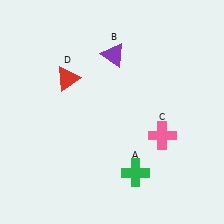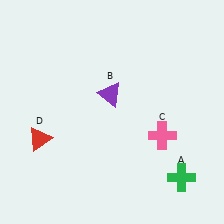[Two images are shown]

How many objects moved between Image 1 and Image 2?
3 objects moved between the two images.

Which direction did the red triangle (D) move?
The red triangle (D) moved down.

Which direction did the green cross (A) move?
The green cross (A) moved right.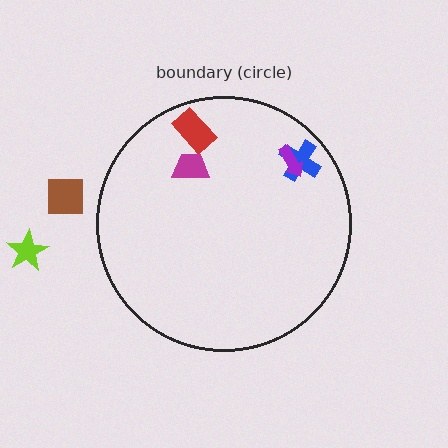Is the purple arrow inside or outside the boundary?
Inside.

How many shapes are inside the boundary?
4 inside, 2 outside.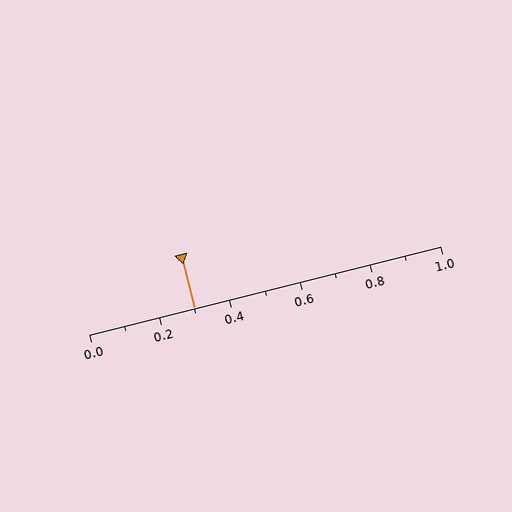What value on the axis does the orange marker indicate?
The marker indicates approximately 0.3.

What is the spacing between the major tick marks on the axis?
The major ticks are spaced 0.2 apart.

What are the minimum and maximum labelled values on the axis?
The axis runs from 0.0 to 1.0.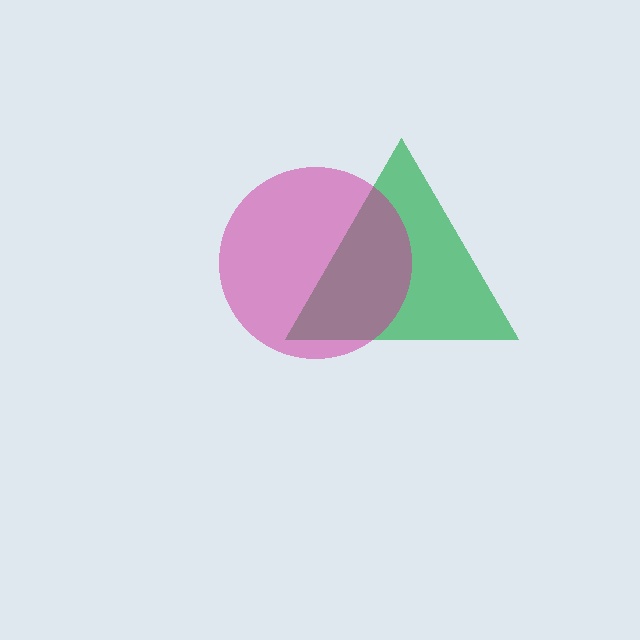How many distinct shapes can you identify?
There are 2 distinct shapes: a green triangle, a magenta circle.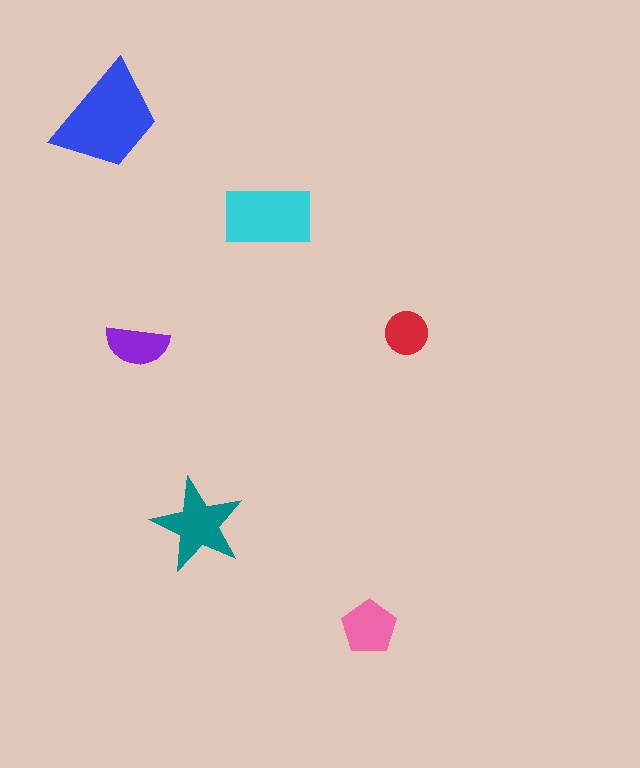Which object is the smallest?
The red circle.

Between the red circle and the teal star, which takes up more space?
The teal star.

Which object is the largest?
The blue trapezoid.